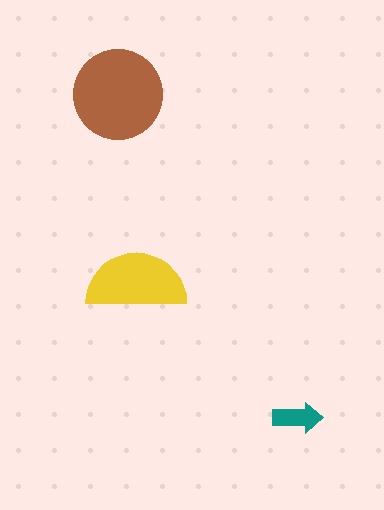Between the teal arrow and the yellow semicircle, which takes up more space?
The yellow semicircle.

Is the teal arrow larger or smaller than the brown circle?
Smaller.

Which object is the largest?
The brown circle.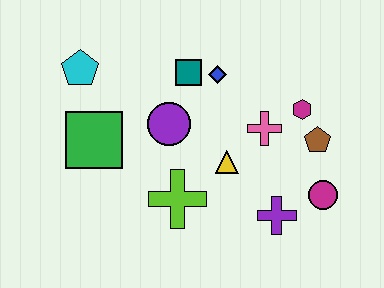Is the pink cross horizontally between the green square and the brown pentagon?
Yes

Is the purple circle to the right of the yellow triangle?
No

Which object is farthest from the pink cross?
The cyan pentagon is farthest from the pink cross.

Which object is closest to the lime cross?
The yellow triangle is closest to the lime cross.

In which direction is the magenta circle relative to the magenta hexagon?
The magenta circle is below the magenta hexagon.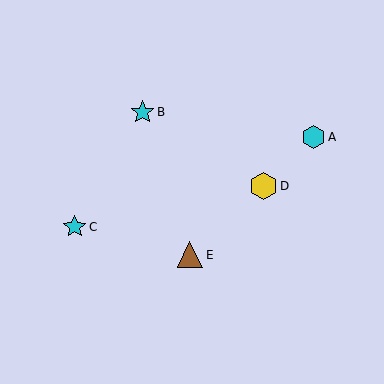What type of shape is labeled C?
Shape C is a cyan star.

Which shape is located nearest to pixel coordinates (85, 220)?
The cyan star (labeled C) at (75, 227) is nearest to that location.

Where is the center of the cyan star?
The center of the cyan star is at (75, 227).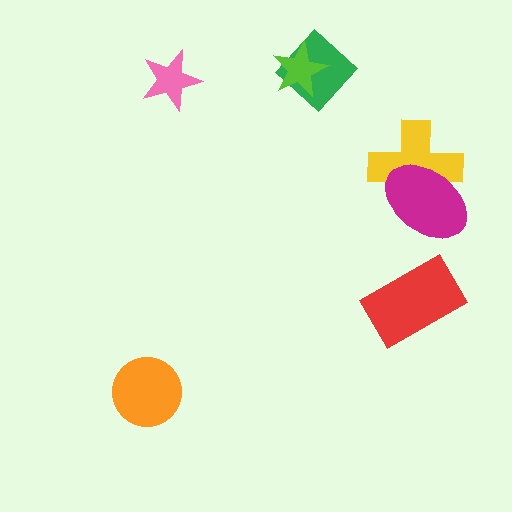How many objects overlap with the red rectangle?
0 objects overlap with the red rectangle.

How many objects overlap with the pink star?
0 objects overlap with the pink star.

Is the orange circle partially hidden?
No, no other shape covers it.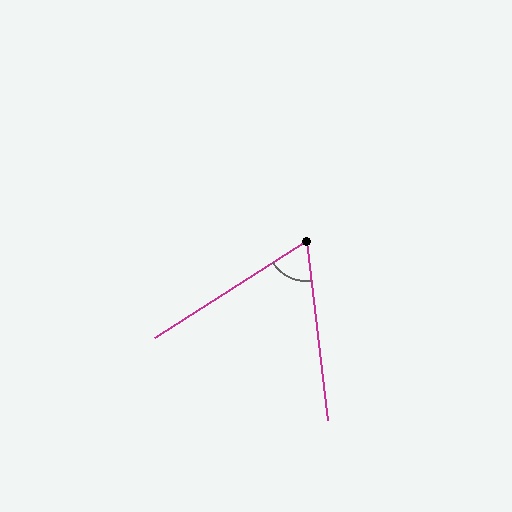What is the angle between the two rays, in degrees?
Approximately 64 degrees.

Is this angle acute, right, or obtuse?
It is acute.